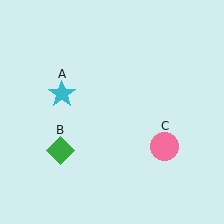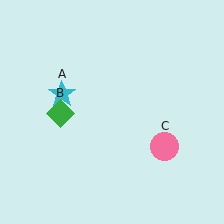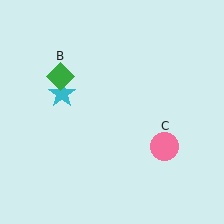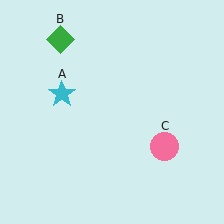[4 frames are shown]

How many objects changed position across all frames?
1 object changed position: green diamond (object B).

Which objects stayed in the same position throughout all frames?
Cyan star (object A) and pink circle (object C) remained stationary.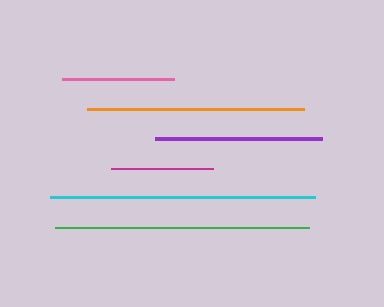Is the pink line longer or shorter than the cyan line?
The cyan line is longer than the pink line.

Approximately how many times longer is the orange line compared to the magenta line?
The orange line is approximately 2.1 times the length of the magenta line.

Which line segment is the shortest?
The magenta line is the shortest at approximately 102 pixels.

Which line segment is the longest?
The cyan line is the longest at approximately 265 pixels.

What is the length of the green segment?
The green segment is approximately 254 pixels long.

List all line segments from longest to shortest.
From longest to shortest: cyan, green, orange, purple, pink, magenta.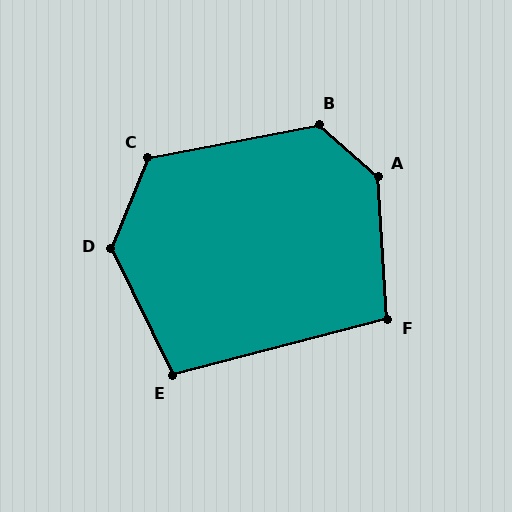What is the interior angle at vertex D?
Approximately 131 degrees (obtuse).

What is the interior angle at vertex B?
Approximately 128 degrees (obtuse).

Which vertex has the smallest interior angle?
F, at approximately 101 degrees.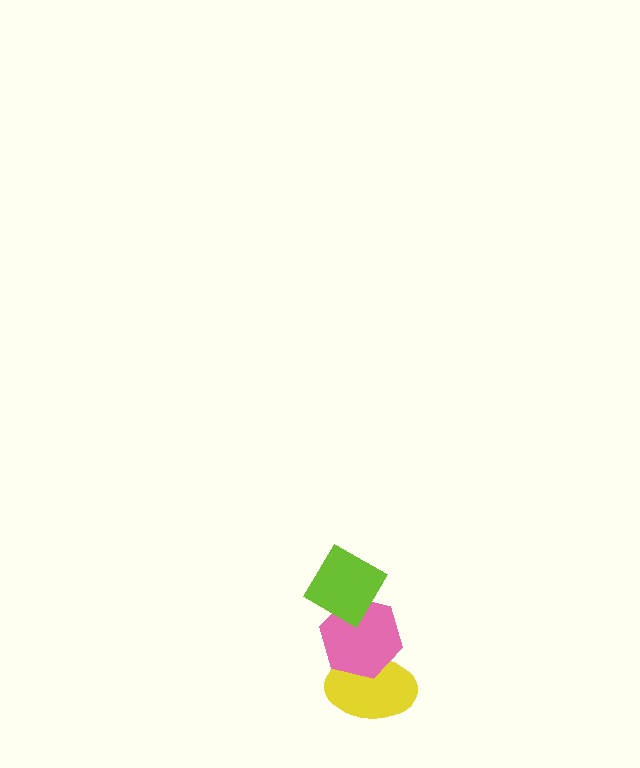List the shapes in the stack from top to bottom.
From top to bottom: the lime diamond, the pink hexagon, the yellow ellipse.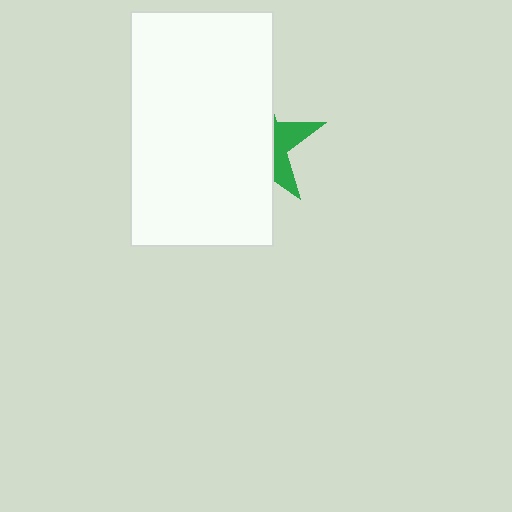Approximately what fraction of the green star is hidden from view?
Roughly 69% of the green star is hidden behind the white rectangle.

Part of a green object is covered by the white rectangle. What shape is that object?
It is a star.